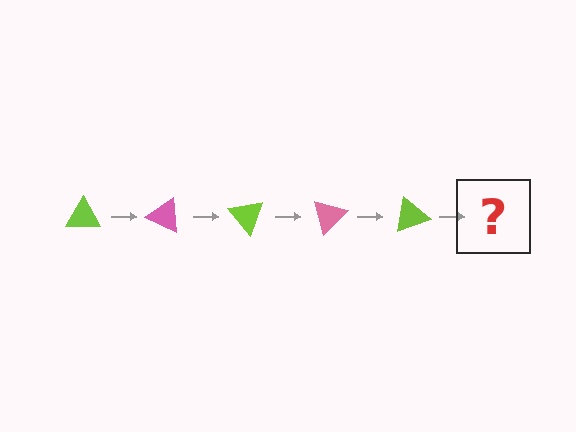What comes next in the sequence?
The next element should be a pink triangle, rotated 125 degrees from the start.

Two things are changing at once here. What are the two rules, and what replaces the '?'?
The two rules are that it rotates 25 degrees each step and the color cycles through lime and pink. The '?' should be a pink triangle, rotated 125 degrees from the start.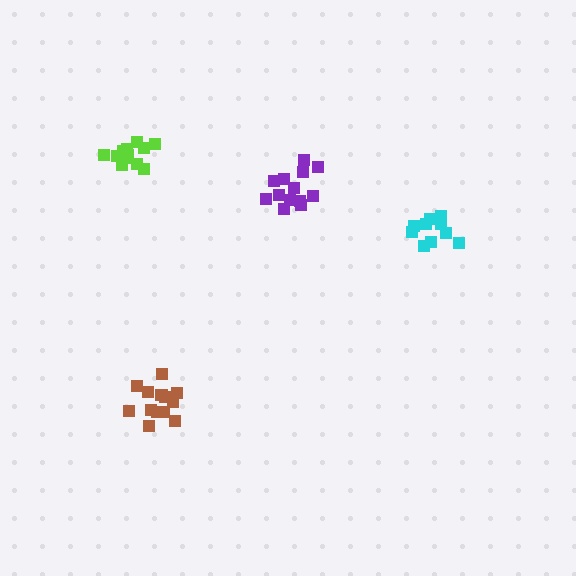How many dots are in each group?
Group 1: 12 dots, Group 2: 13 dots, Group 3: 14 dots, Group 4: 10 dots (49 total).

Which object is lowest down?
The brown cluster is bottommost.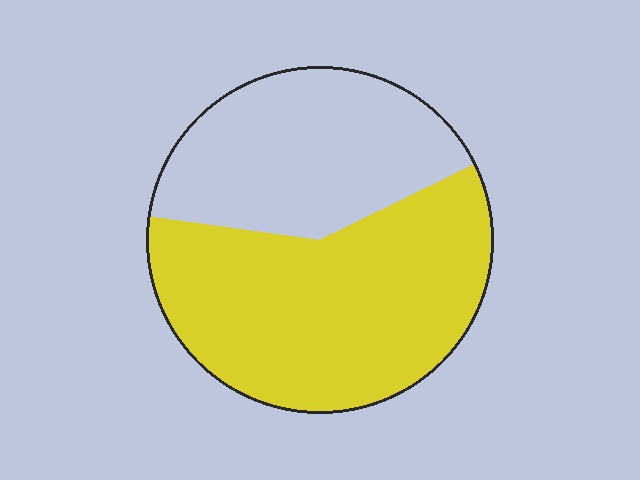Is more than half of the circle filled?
Yes.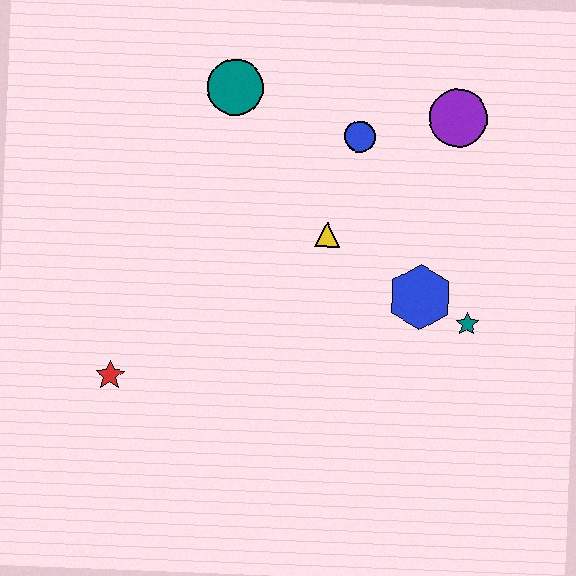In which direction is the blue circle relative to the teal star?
The blue circle is above the teal star.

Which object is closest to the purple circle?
The blue circle is closest to the purple circle.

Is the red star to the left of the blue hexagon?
Yes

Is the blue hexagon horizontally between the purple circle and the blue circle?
Yes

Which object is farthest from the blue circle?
The red star is farthest from the blue circle.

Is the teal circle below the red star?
No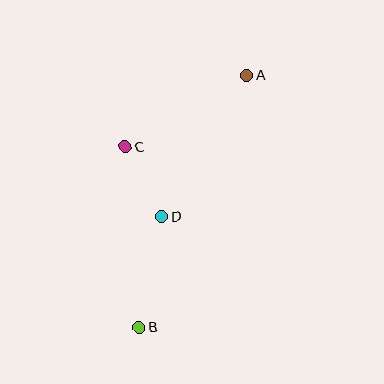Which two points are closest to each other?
Points C and D are closest to each other.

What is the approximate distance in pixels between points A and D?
The distance between A and D is approximately 165 pixels.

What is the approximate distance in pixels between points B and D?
The distance between B and D is approximately 113 pixels.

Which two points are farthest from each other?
Points A and B are farthest from each other.